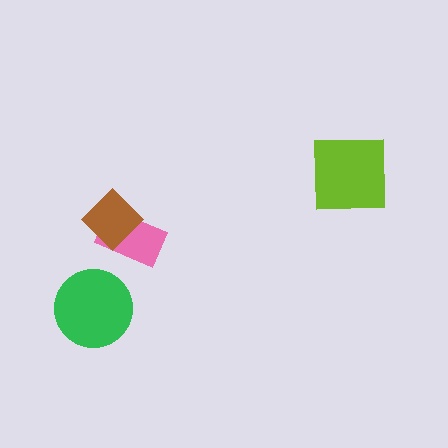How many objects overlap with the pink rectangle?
1 object overlaps with the pink rectangle.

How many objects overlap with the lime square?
0 objects overlap with the lime square.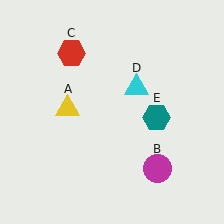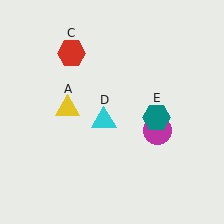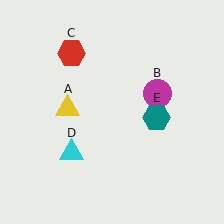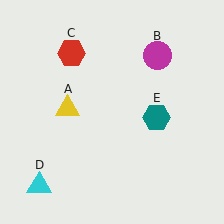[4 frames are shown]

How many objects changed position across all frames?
2 objects changed position: magenta circle (object B), cyan triangle (object D).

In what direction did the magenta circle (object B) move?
The magenta circle (object B) moved up.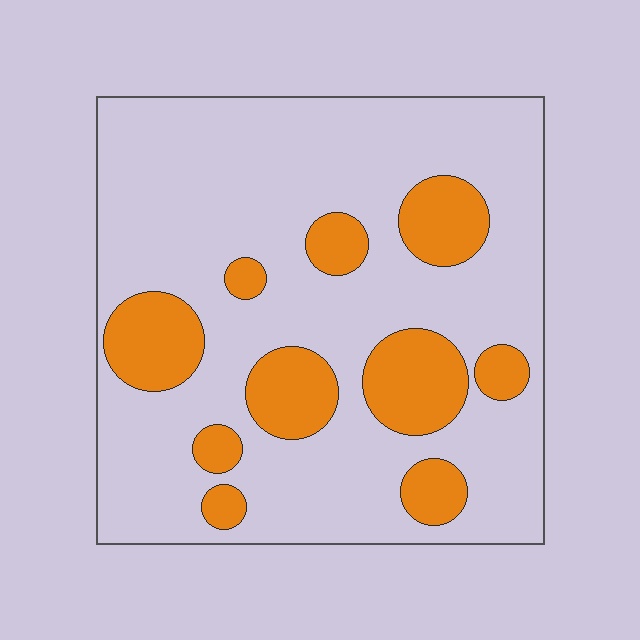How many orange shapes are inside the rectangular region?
10.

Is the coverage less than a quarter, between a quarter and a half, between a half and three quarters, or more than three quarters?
Less than a quarter.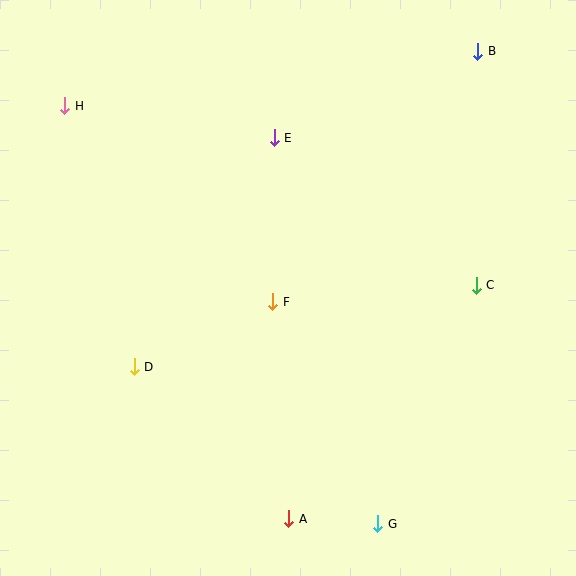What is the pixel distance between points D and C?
The distance between D and C is 351 pixels.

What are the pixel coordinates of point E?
Point E is at (274, 138).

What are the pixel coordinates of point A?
Point A is at (289, 519).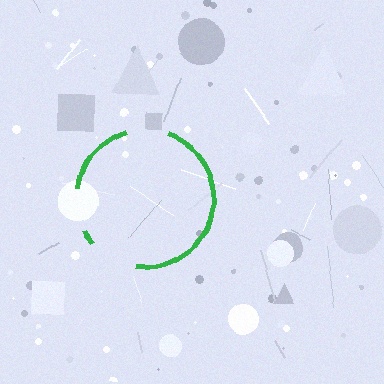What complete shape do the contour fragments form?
The contour fragments form a circle.